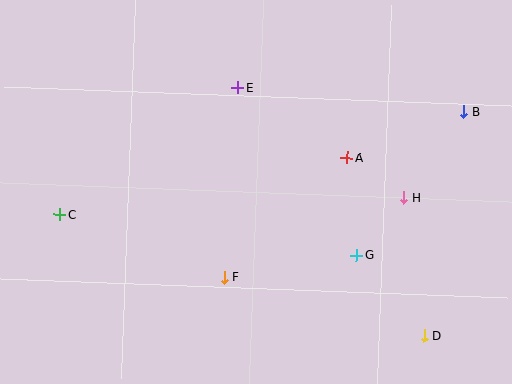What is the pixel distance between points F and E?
The distance between F and E is 190 pixels.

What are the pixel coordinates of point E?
Point E is at (238, 87).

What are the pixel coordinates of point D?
Point D is at (424, 336).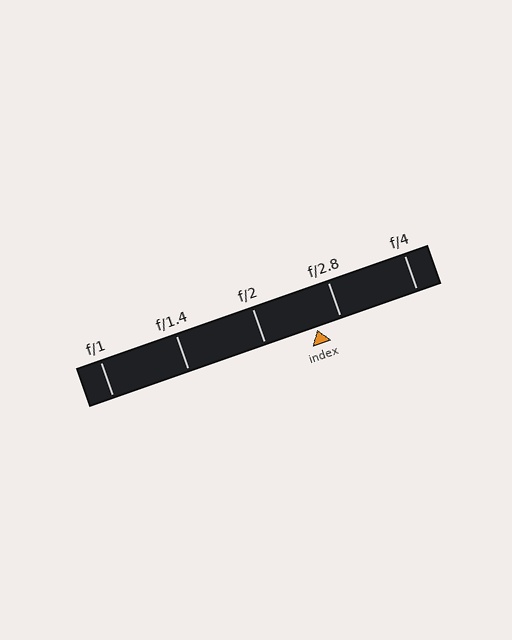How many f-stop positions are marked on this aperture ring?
There are 5 f-stop positions marked.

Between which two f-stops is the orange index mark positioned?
The index mark is between f/2 and f/2.8.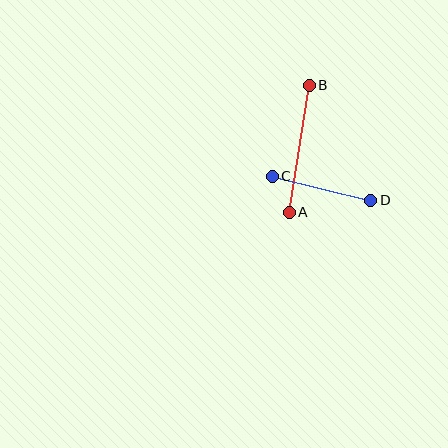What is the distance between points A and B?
The distance is approximately 128 pixels.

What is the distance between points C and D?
The distance is approximately 101 pixels.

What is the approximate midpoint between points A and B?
The midpoint is at approximately (299, 149) pixels.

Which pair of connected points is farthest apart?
Points A and B are farthest apart.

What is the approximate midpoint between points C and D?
The midpoint is at approximately (322, 188) pixels.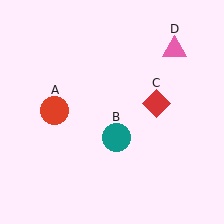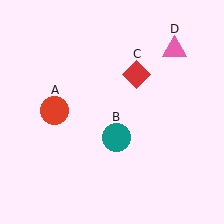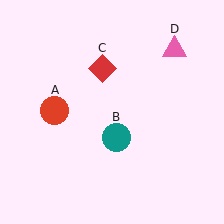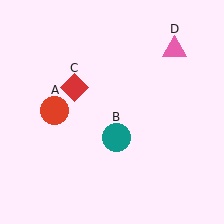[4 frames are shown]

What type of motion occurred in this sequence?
The red diamond (object C) rotated counterclockwise around the center of the scene.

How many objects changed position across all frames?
1 object changed position: red diamond (object C).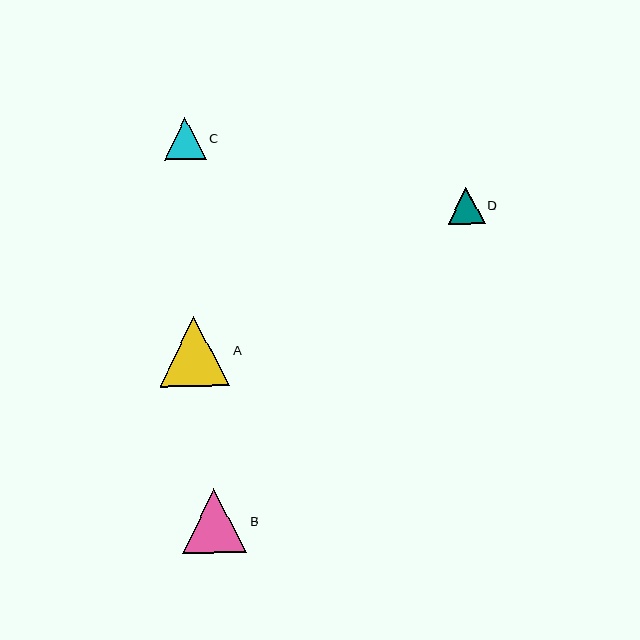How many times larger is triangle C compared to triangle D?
Triangle C is approximately 1.2 times the size of triangle D.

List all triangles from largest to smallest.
From largest to smallest: A, B, C, D.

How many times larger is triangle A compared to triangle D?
Triangle A is approximately 1.9 times the size of triangle D.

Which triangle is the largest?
Triangle A is the largest with a size of approximately 70 pixels.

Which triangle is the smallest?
Triangle D is the smallest with a size of approximately 37 pixels.